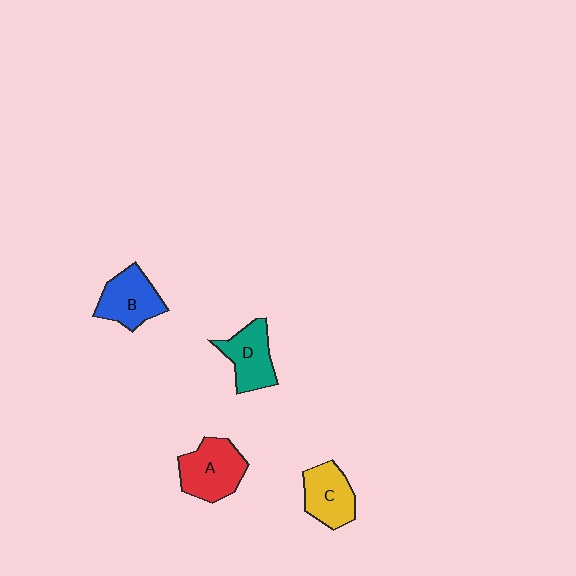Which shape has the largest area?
Shape A (red).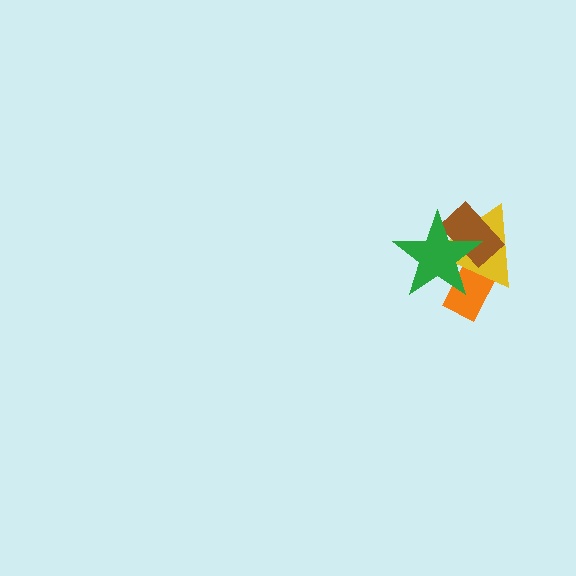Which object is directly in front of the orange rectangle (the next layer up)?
The yellow triangle is directly in front of the orange rectangle.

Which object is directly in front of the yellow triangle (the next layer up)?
The brown rectangle is directly in front of the yellow triangle.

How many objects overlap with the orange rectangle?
2 objects overlap with the orange rectangle.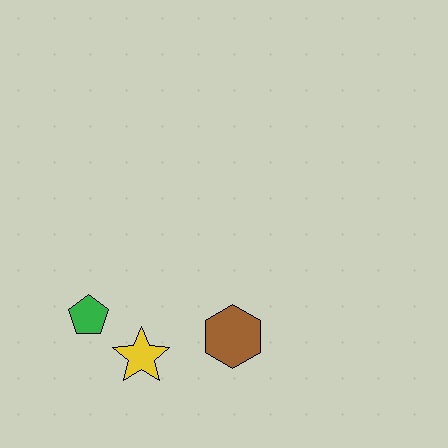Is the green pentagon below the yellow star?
No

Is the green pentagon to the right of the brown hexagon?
No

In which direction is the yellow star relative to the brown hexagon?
The yellow star is to the left of the brown hexagon.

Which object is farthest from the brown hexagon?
The green pentagon is farthest from the brown hexagon.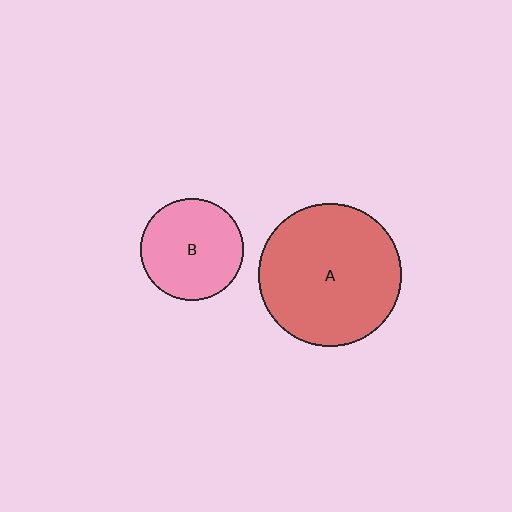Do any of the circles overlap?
No, none of the circles overlap.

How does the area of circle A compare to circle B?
Approximately 2.0 times.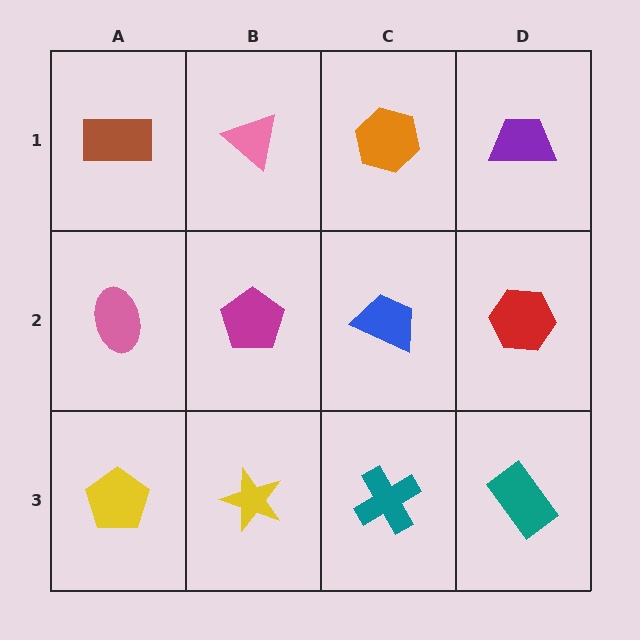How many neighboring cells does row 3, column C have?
3.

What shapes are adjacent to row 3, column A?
A pink ellipse (row 2, column A), a yellow star (row 3, column B).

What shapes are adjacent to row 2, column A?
A brown rectangle (row 1, column A), a yellow pentagon (row 3, column A), a magenta pentagon (row 2, column B).